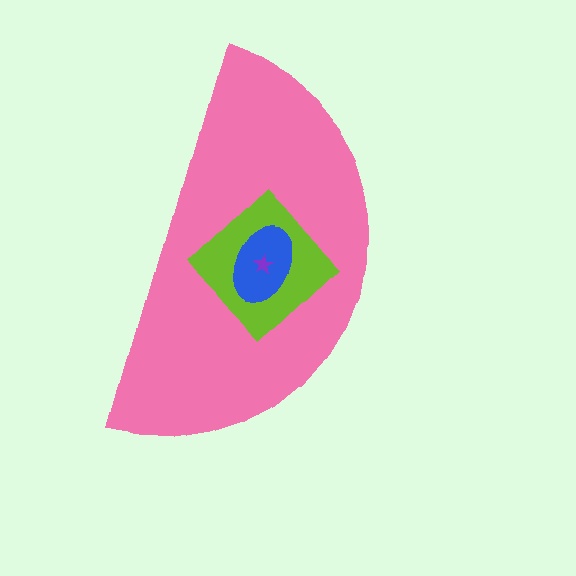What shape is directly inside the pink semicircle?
The lime diamond.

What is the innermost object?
The purple star.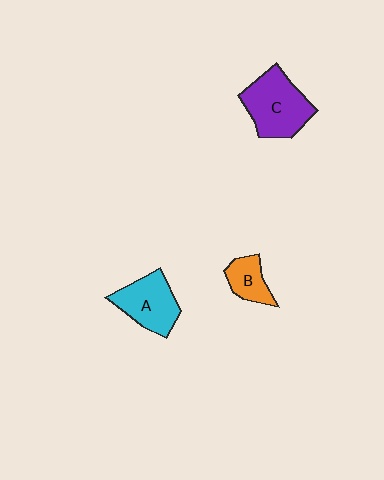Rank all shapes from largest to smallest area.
From largest to smallest: C (purple), A (cyan), B (orange).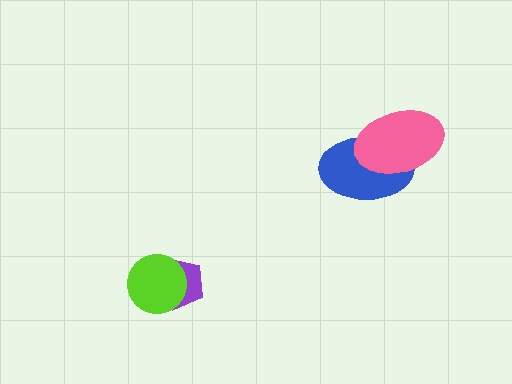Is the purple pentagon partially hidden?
Yes, it is partially covered by another shape.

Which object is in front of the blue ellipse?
The pink ellipse is in front of the blue ellipse.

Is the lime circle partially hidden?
No, no other shape covers it.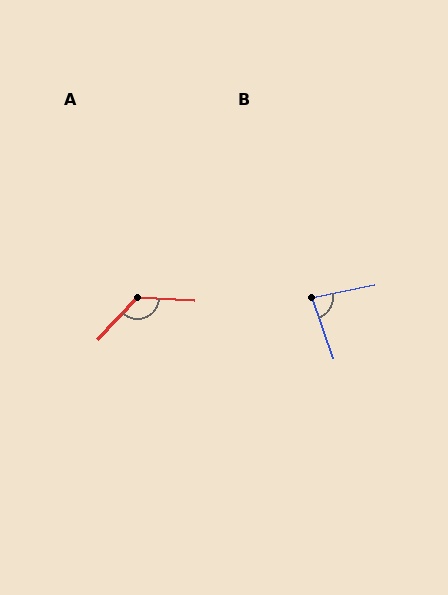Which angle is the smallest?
B, at approximately 82 degrees.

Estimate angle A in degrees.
Approximately 130 degrees.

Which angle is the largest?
A, at approximately 130 degrees.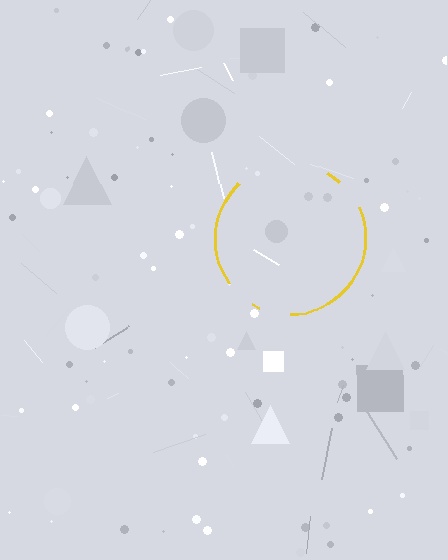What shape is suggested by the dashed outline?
The dashed outline suggests a circle.